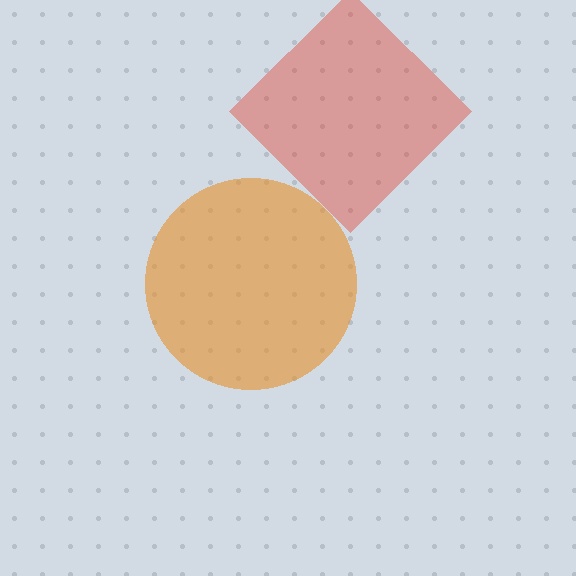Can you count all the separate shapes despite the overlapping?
Yes, there are 2 separate shapes.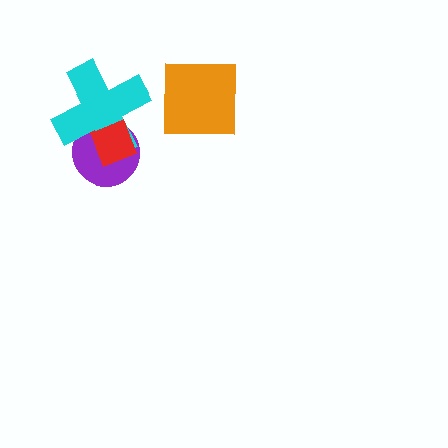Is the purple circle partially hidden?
Yes, it is partially covered by another shape.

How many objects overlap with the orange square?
0 objects overlap with the orange square.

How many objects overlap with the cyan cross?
2 objects overlap with the cyan cross.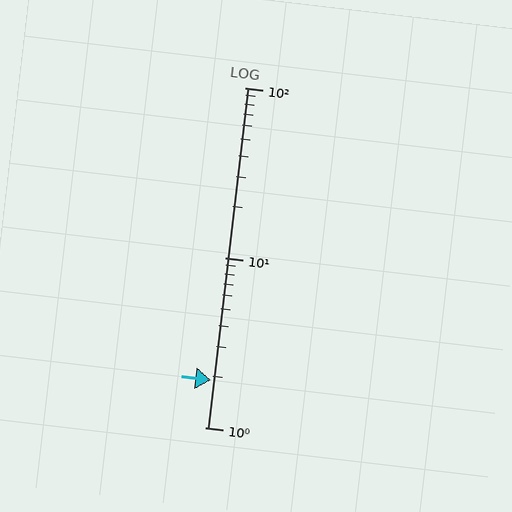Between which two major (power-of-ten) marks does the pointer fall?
The pointer is between 1 and 10.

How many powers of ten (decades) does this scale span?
The scale spans 2 decades, from 1 to 100.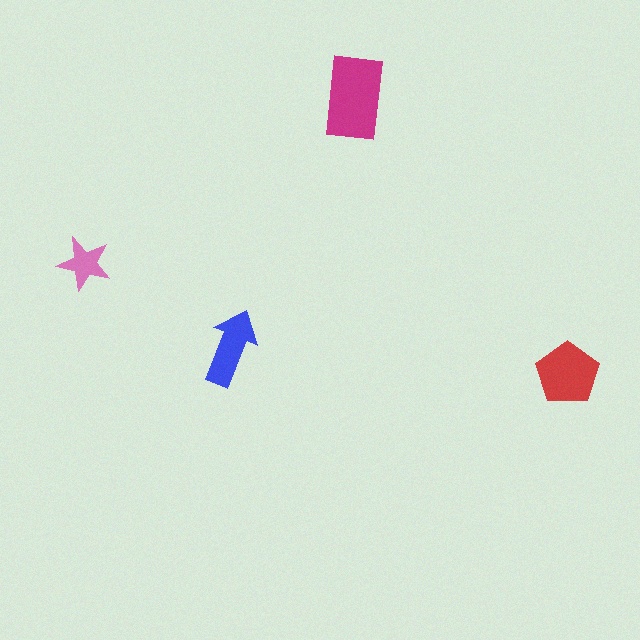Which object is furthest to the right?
The red pentagon is rightmost.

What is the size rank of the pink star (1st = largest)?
4th.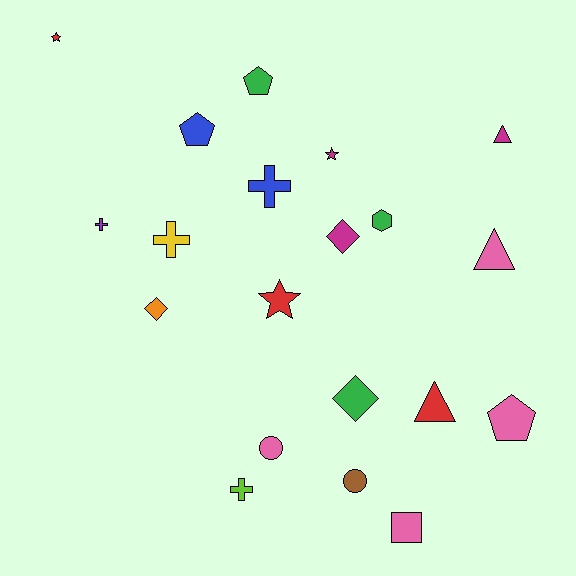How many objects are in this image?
There are 20 objects.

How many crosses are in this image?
There are 4 crosses.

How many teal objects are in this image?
There are no teal objects.